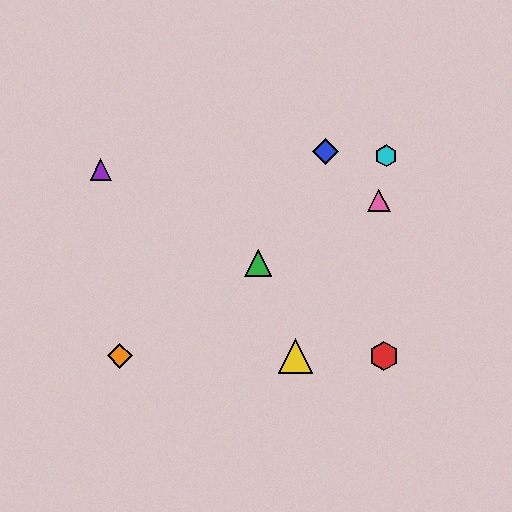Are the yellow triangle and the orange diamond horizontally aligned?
Yes, both are at y≈356.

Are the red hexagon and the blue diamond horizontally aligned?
No, the red hexagon is at y≈356 and the blue diamond is at y≈152.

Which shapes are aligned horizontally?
The red hexagon, the yellow triangle, the orange diamond are aligned horizontally.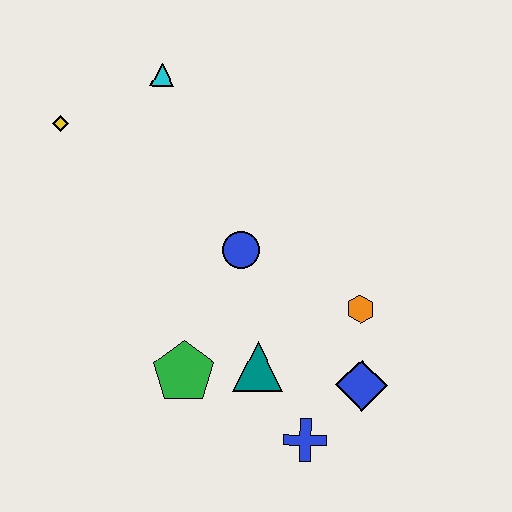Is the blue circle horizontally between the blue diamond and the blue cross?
No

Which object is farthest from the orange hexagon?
The yellow diamond is farthest from the orange hexagon.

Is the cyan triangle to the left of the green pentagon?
Yes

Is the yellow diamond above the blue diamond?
Yes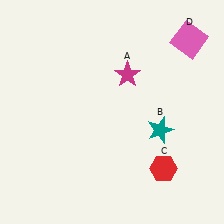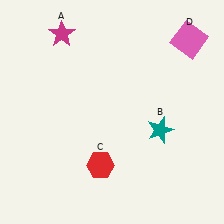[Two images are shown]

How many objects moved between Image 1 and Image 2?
2 objects moved between the two images.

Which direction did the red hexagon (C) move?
The red hexagon (C) moved left.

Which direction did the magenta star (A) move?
The magenta star (A) moved left.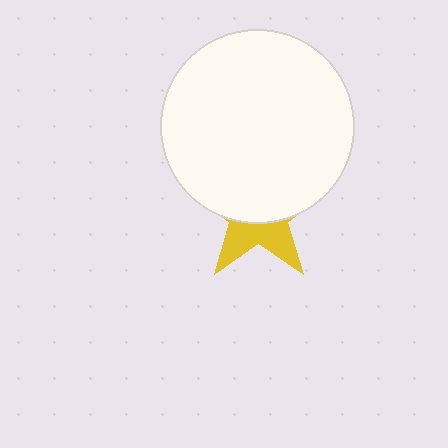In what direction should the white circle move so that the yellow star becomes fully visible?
The white circle should move up. That is the shortest direction to clear the overlap and leave the yellow star fully visible.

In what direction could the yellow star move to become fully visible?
The yellow star could move down. That would shift it out from behind the white circle entirely.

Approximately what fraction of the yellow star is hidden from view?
Roughly 63% of the yellow star is hidden behind the white circle.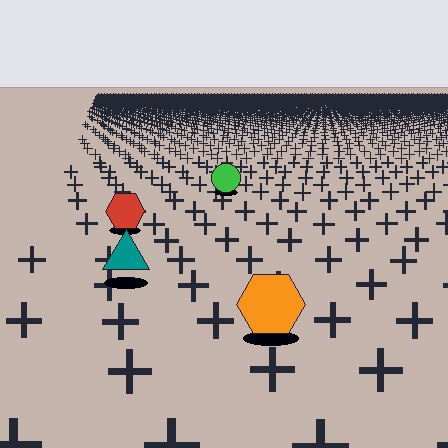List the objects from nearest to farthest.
From nearest to farthest: the orange hexagon, the teal triangle, the red hexagon, the green circle.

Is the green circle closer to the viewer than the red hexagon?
No. The red hexagon is closer — you can tell from the texture gradient: the ground texture is coarser near it.